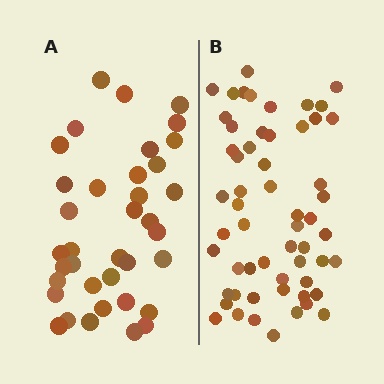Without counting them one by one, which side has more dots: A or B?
Region B (the right region) has more dots.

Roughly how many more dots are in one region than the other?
Region B has approximately 20 more dots than region A.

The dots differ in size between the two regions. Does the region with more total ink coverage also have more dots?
No. Region A has more total ink coverage because its dots are larger, but region B actually contains more individual dots. Total area can be misleading — the number of items is what matters here.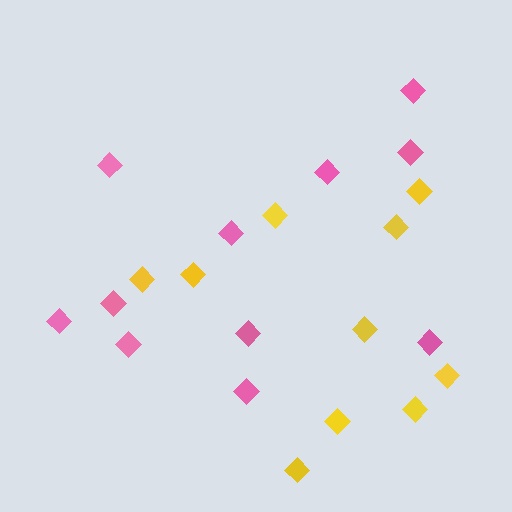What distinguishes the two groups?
There are 2 groups: one group of yellow diamonds (10) and one group of pink diamonds (11).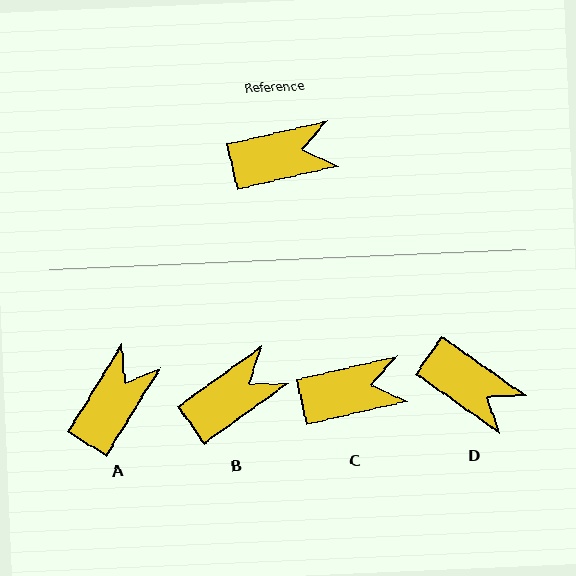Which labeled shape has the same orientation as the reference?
C.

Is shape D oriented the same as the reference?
No, it is off by about 48 degrees.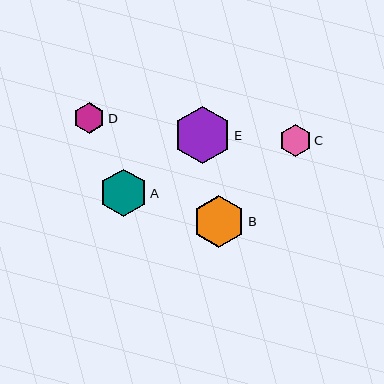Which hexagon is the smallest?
Hexagon D is the smallest with a size of approximately 31 pixels.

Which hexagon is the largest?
Hexagon E is the largest with a size of approximately 57 pixels.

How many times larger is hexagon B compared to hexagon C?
Hexagon B is approximately 1.6 times the size of hexagon C.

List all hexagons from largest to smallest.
From largest to smallest: E, B, A, C, D.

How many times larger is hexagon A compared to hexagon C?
Hexagon A is approximately 1.5 times the size of hexagon C.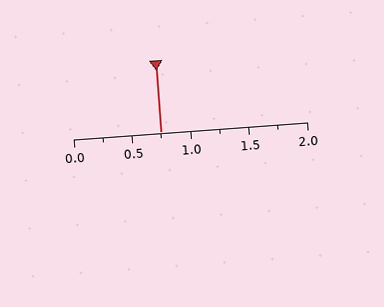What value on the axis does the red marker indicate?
The marker indicates approximately 0.75.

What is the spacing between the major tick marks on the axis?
The major ticks are spaced 0.5 apart.